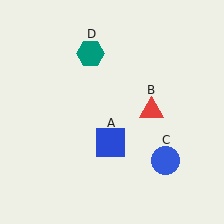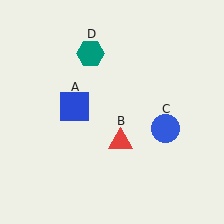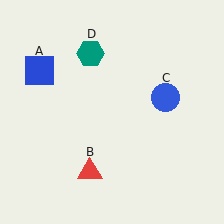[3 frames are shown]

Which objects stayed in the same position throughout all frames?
Teal hexagon (object D) remained stationary.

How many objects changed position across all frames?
3 objects changed position: blue square (object A), red triangle (object B), blue circle (object C).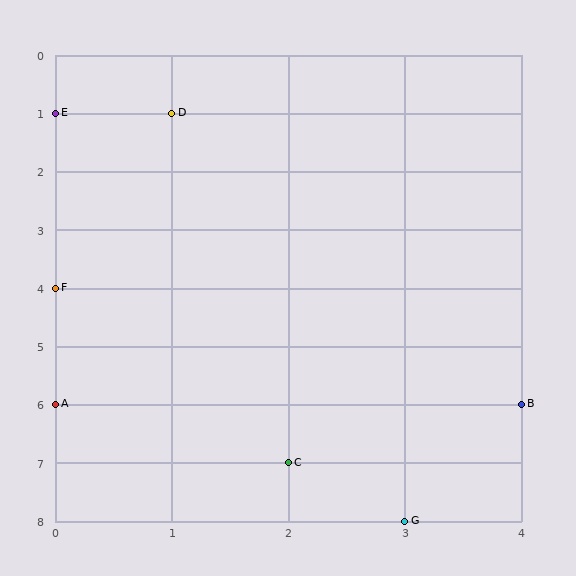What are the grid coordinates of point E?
Point E is at grid coordinates (0, 1).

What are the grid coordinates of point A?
Point A is at grid coordinates (0, 6).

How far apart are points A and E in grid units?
Points A and E are 5 rows apart.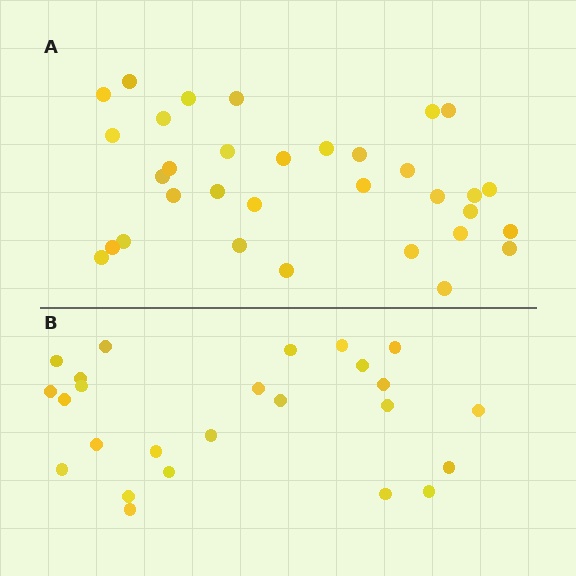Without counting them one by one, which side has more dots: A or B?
Region A (the top region) has more dots.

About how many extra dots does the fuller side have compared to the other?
Region A has roughly 8 or so more dots than region B.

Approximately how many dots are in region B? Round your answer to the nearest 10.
About 20 dots. (The exact count is 25, which rounds to 20.)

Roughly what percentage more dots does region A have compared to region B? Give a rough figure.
About 30% more.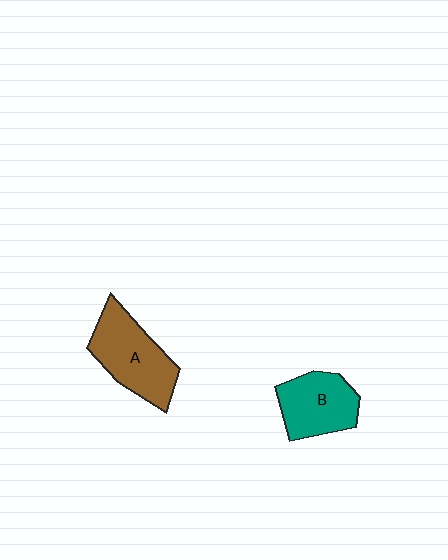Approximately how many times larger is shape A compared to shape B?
Approximately 1.2 times.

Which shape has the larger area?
Shape A (brown).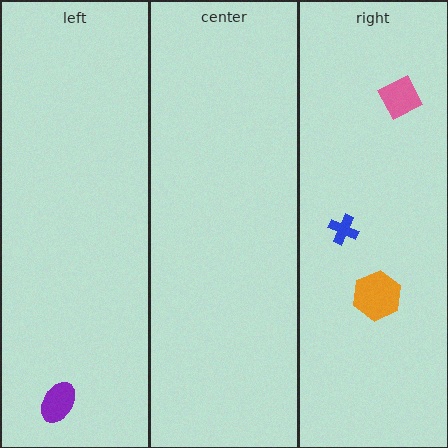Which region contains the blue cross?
The right region.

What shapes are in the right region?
The orange hexagon, the blue cross, the pink square.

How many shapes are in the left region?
1.